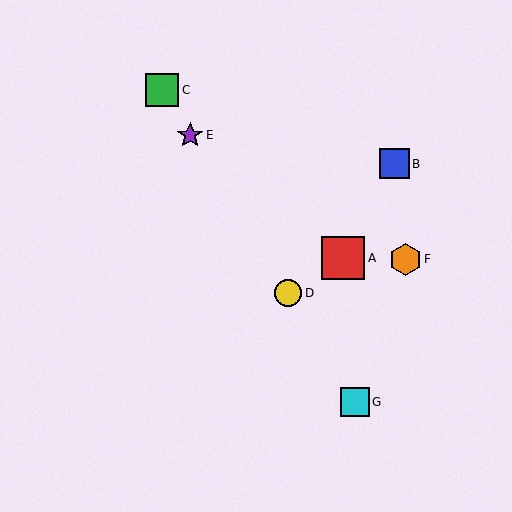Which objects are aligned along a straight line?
Objects C, D, E, G are aligned along a straight line.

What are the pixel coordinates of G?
Object G is at (355, 402).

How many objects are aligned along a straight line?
4 objects (C, D, E, G) are aligned along a straight line.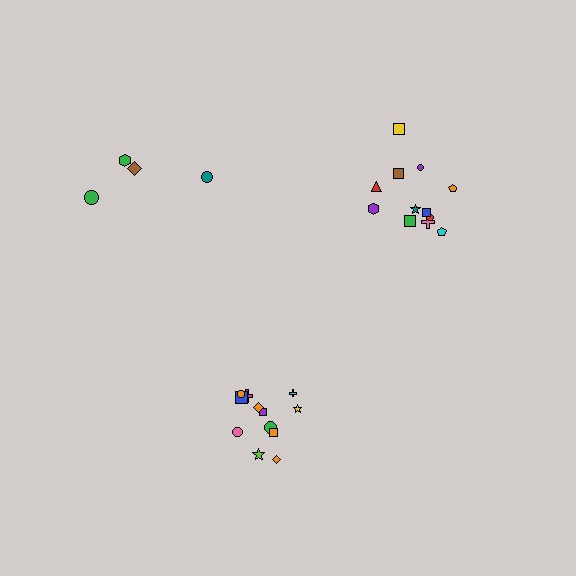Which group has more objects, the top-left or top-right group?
The top-right group.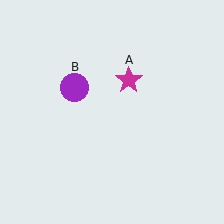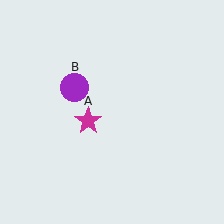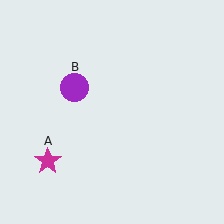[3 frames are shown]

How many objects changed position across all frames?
1 object changed position: magenta star (object A).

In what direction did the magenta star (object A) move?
The magenta star (object A) moved down and to the left.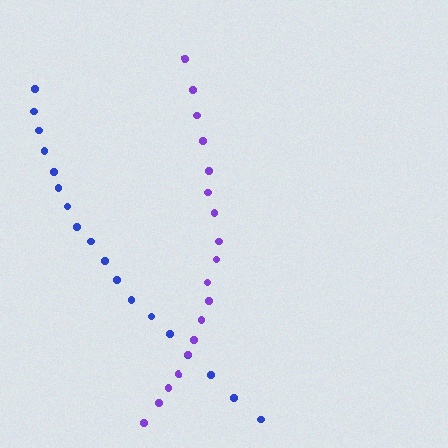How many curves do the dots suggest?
There are 2 distinct paths.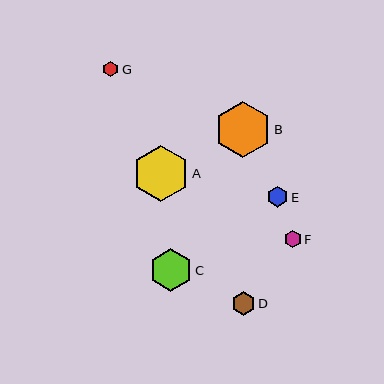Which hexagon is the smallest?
Hexagon G is the smallest with a size of approximately 16 pixels.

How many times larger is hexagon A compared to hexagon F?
Hexagon A is approximately 3.3 times the size of hexagon F.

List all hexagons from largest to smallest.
From largest to smallest: B, A, C, D, E, F, G.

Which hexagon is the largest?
Hexagon B is the largest with a size of approximately 57 pixels.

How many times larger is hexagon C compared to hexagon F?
Hexagon C is approximately 2.5 times the size of hexagon F.